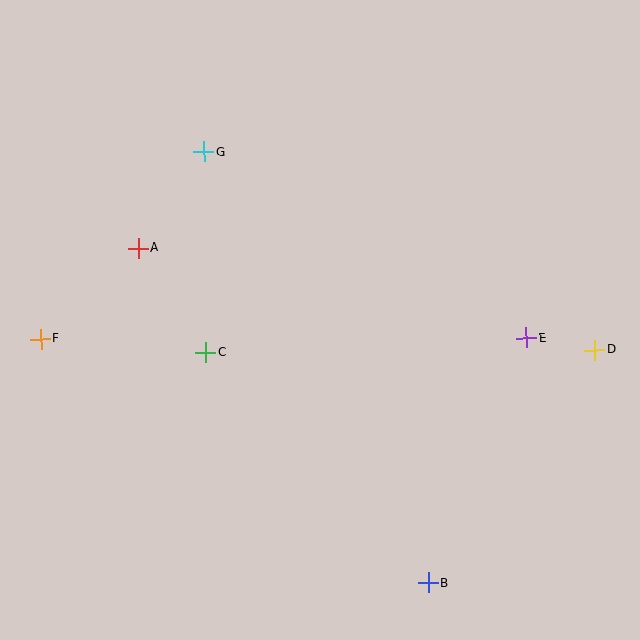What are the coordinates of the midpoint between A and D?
The midpoint between A and D is at (367, 299).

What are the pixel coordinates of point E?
Point E is at (526, 338).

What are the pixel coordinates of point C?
Point C is at (206, 353).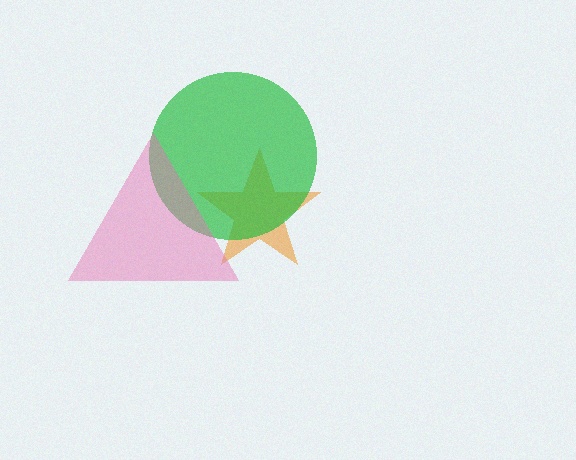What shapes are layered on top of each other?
The layered shapes are: an orange star, a green circle, a pink triangle.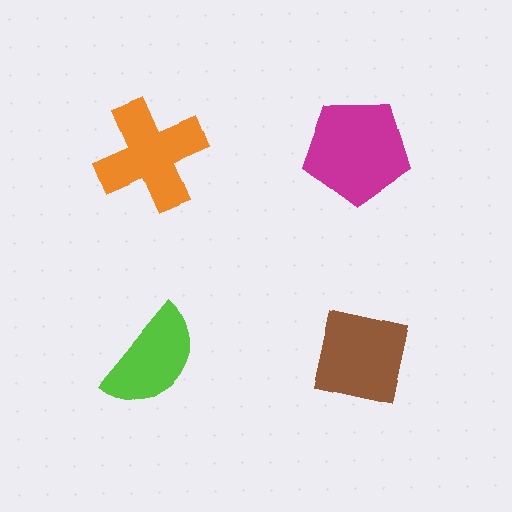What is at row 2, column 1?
A lime semicircle.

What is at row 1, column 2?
A magenta pentagon.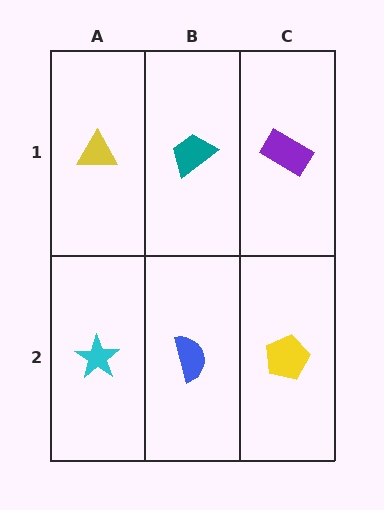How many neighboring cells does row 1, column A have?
2.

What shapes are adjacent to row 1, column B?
A blue semicircle (row 2, column B), a yellow triangle (row 1, column A), a purple rectangle (row 1, column C).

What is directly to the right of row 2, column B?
A yellow pentagon.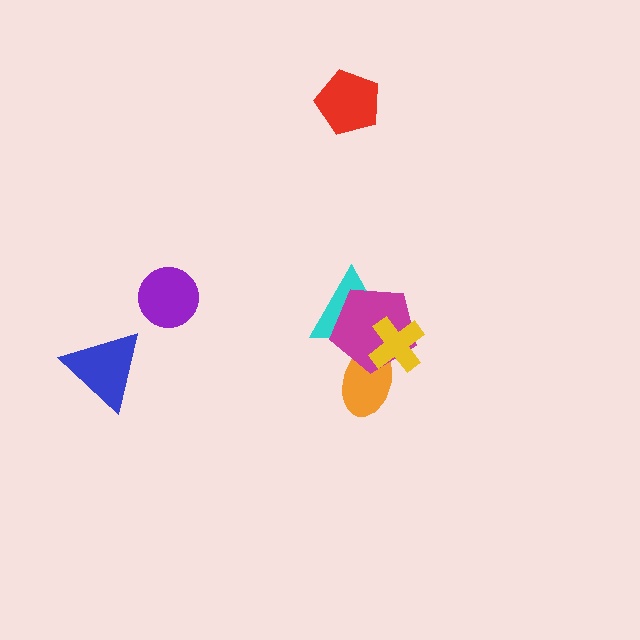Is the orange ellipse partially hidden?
Yes, it is partially covered by another shape.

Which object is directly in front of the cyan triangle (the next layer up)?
The magenta pentagon is directly in front of the cyan triangle.